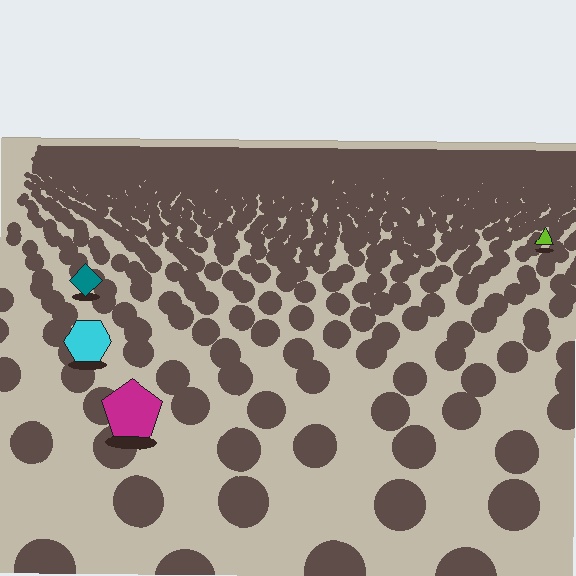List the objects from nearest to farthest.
From nearest to farthest: the magenta pentagon, the cyan hexagon, the teal diamond, the lime triangle.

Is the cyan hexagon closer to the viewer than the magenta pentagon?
No. The magenta pentagon is closer — you can tell from the texture gradient: the ground texture is coarser near it.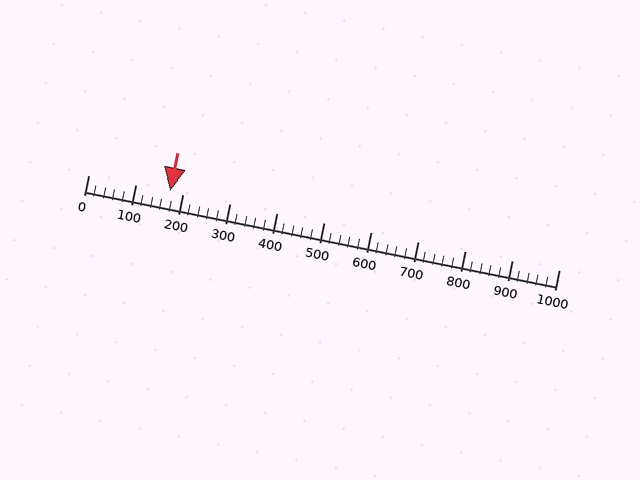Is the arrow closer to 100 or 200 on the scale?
The arrow is closer to 200.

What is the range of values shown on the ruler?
The ruler shows values from 0 to 1000.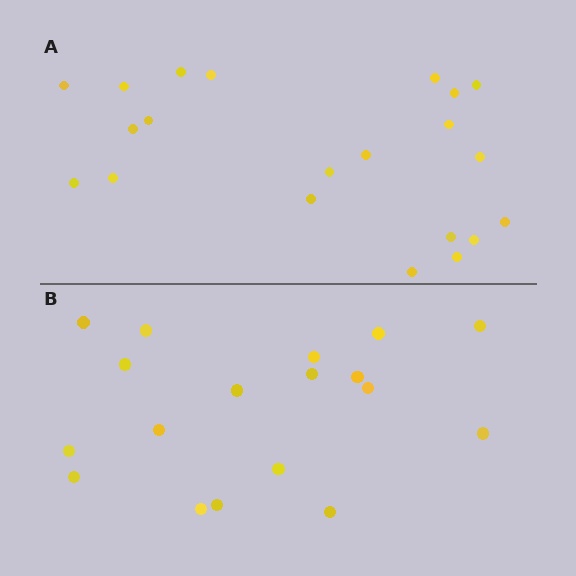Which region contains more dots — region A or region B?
Region A (the top region) has more dots.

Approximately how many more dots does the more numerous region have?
Region A has just a few more — roughly 2 or 3 more dots than region B.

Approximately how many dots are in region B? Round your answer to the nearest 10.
About 20 dots. (The exact count is 18, which rounds to 20.)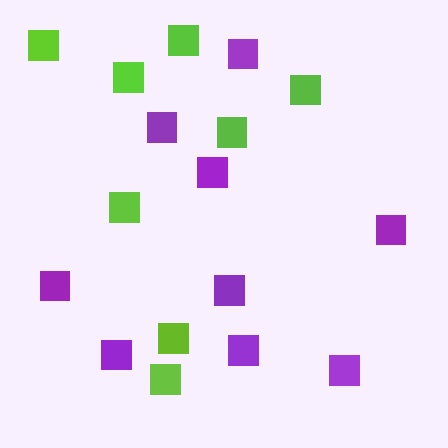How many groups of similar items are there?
There are 2 groups: one group of lime squares (8) and one group of purple squares (9).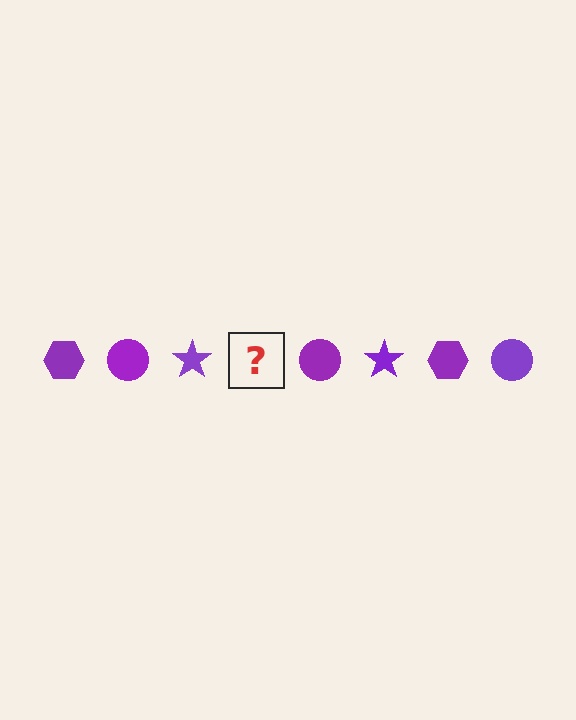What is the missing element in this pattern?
The missing element is a purple hexagon.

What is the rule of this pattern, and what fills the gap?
The rule is that the pattern cycles through hexagon, circle, star shapes in purple. The gap should be filled with a purple hexagon.